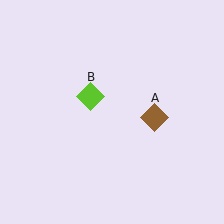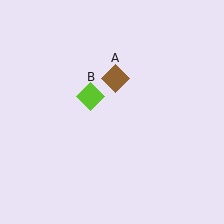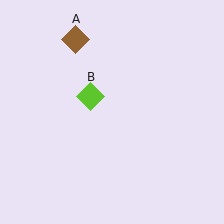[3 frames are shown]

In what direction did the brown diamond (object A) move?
The brown diamond (object A) moved up and to the left.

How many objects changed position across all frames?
1 object changed position: brown diamond (object A).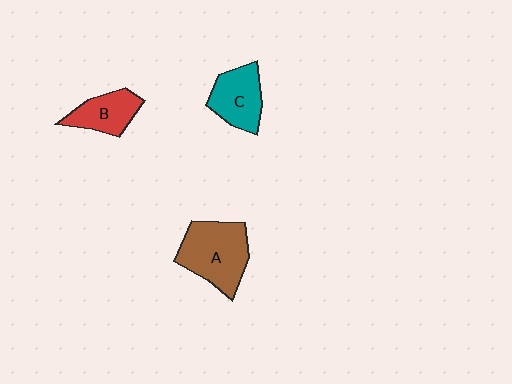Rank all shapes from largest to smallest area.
From largest to smallest: A (brown), C (teal), B (red).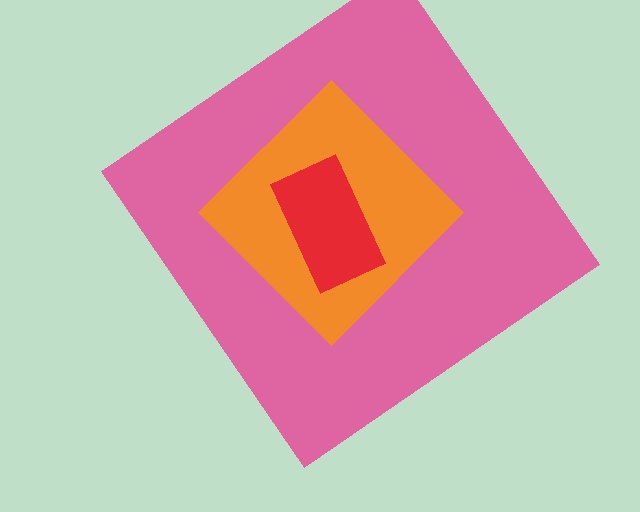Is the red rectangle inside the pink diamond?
Yes.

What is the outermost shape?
The pink diamond.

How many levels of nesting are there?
3.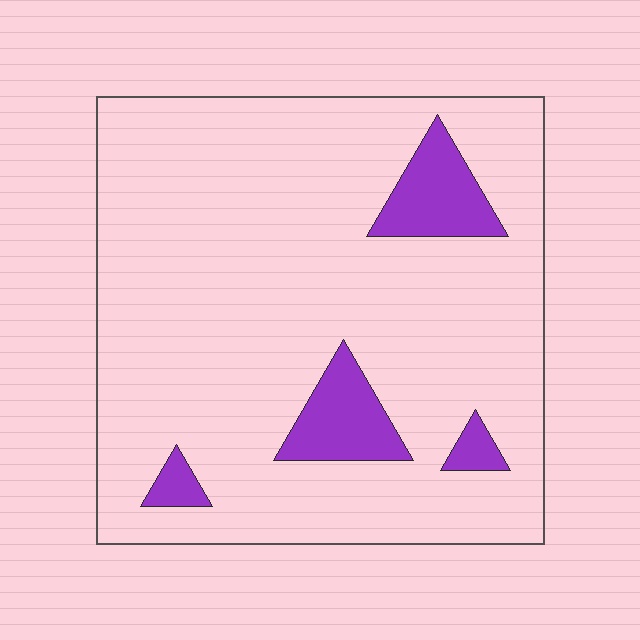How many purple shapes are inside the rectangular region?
4.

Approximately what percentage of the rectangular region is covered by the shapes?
Approximately 10%.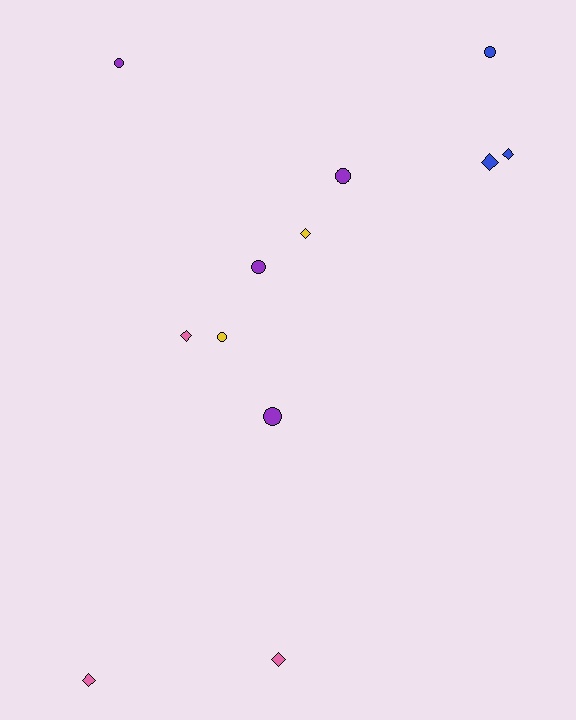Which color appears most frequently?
Purple, with 4 objects.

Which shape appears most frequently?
Circle, with 6 objects.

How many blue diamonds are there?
There are 2 blue diamonds.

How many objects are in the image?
There are 12 objects.